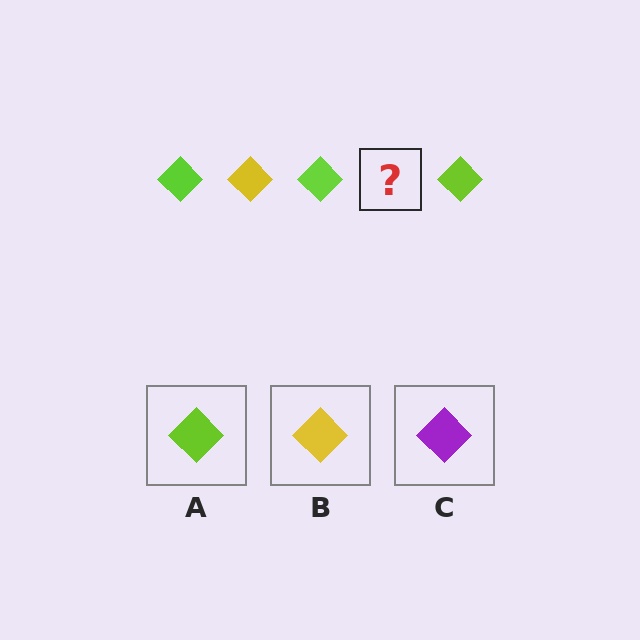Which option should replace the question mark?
Option B.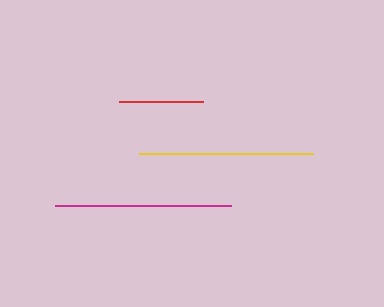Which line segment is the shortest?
The red line is the shortest at approximately 84 pixels.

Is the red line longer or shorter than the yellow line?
The yellow line is longer than the red line.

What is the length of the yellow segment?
The yellow segment is approximately 174 pixels long.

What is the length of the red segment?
The red segment is approximately 84 pixels long.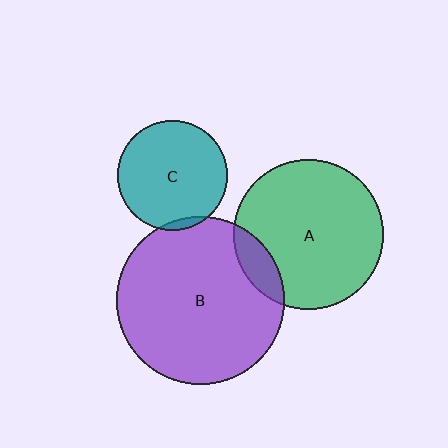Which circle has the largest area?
Circle B (purple).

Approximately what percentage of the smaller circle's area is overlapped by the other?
Approximately 5%.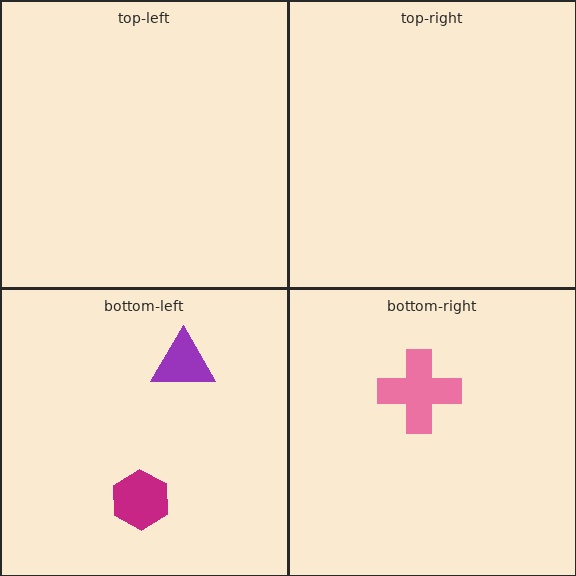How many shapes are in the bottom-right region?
1.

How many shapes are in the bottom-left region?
2.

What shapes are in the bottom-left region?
The purple triangle, the magenta hexagon.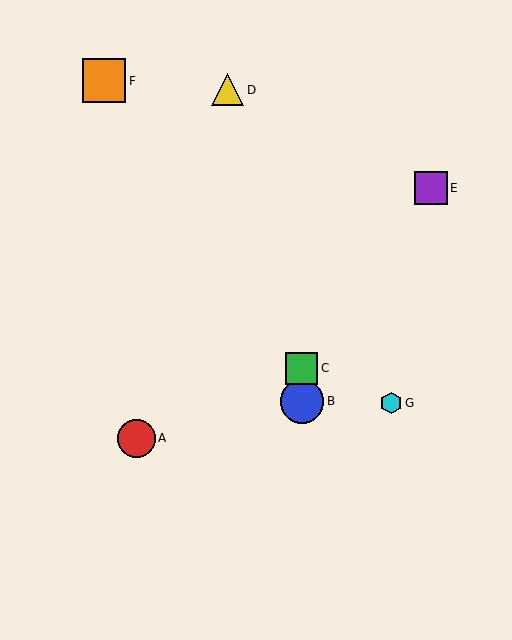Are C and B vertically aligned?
Yes, both are at x≈302.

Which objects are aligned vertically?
Objects B, C are aligned vertically.